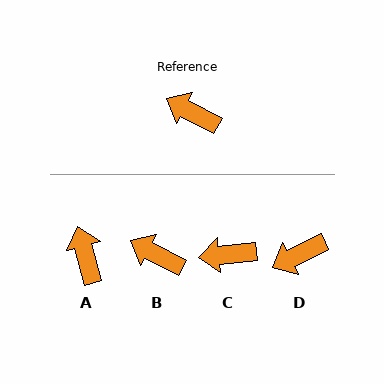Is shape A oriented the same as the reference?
No, it is off by about 47 degrees.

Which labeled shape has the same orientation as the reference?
B.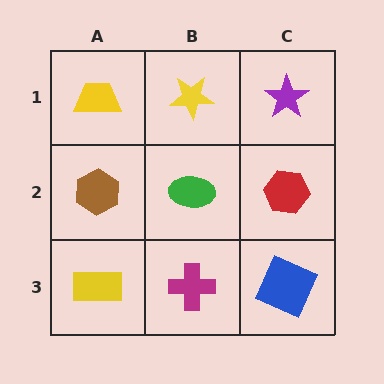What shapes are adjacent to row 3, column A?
A brown hexagon (row 2, column A), a magenta cross (row 3, column B).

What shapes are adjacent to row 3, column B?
A green ellipse (row 2, column B), a yellow rectangle (row 3, column A), a blue square (row 3, column C).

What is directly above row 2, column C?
A purple star.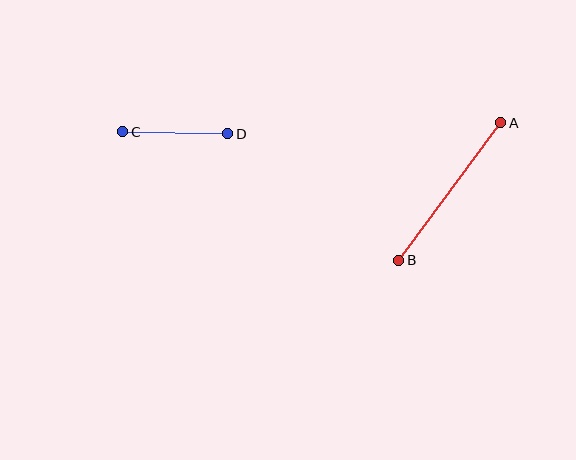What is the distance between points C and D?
The distance is approximately 105 pixels.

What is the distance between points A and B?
The distance is approximately 171 pixels.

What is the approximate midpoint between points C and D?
The midpoint is at approximately (175, 133) pixels.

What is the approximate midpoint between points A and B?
The midpoint is at approximately (450, 191) pixels.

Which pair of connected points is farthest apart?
Points A and B are farthest apart.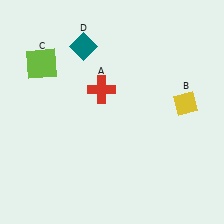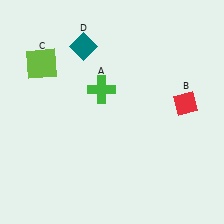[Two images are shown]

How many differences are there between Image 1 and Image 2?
There are 2 differences between the two images.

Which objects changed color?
A changed from red to green. B changed from yellow to red.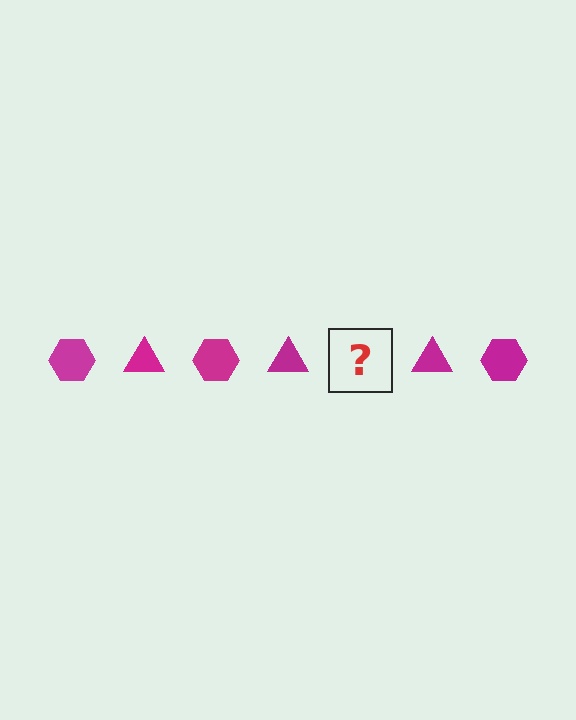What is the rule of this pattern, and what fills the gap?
The rule is that the pattern cycles through hexagon, triangle shapes in magenta. The gap should be filled with a magenta hexagon.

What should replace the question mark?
The question mark should be replaced with a magenta hexagon.